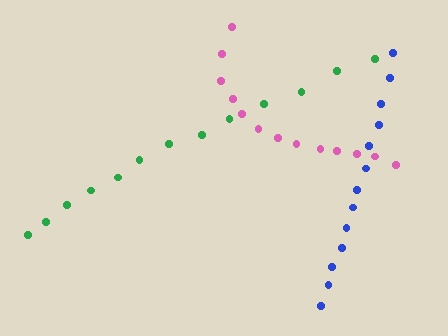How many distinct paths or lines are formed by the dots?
There are 3 distinct paths.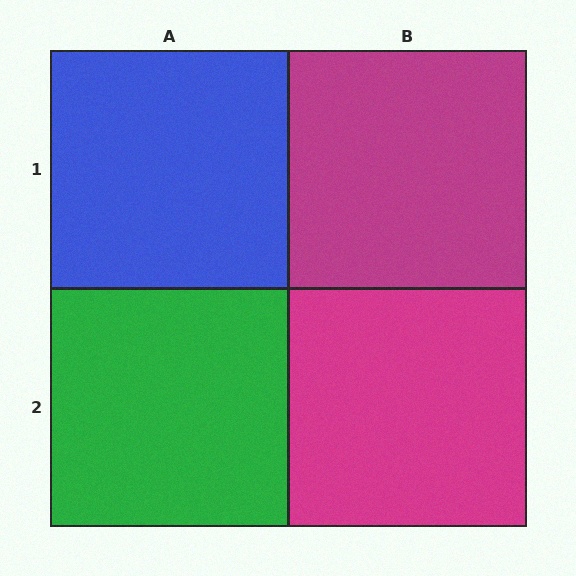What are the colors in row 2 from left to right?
Green, magenta.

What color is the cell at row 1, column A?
Blue.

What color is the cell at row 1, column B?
Magenta.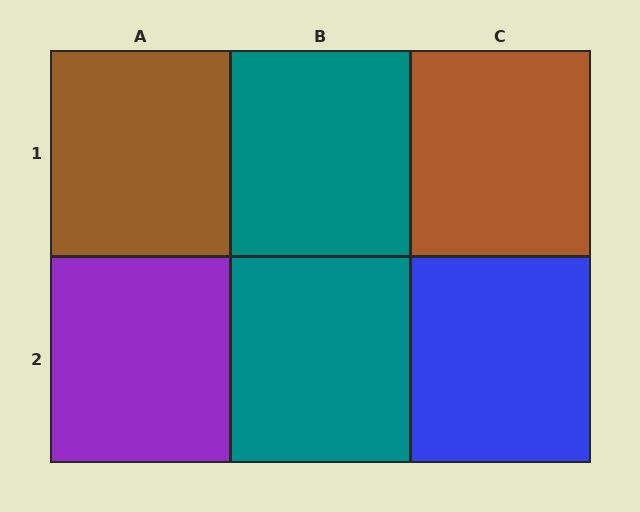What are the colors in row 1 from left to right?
Brown, teal, brown.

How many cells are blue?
1 cell is blue.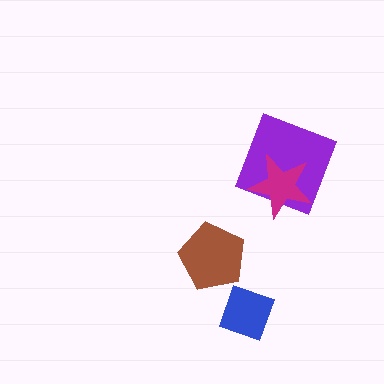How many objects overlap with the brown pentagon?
0 objects overlap with the brown pentagon.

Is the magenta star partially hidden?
No, no other shape covers it.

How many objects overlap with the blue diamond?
0 objects overlap with the blue diamond.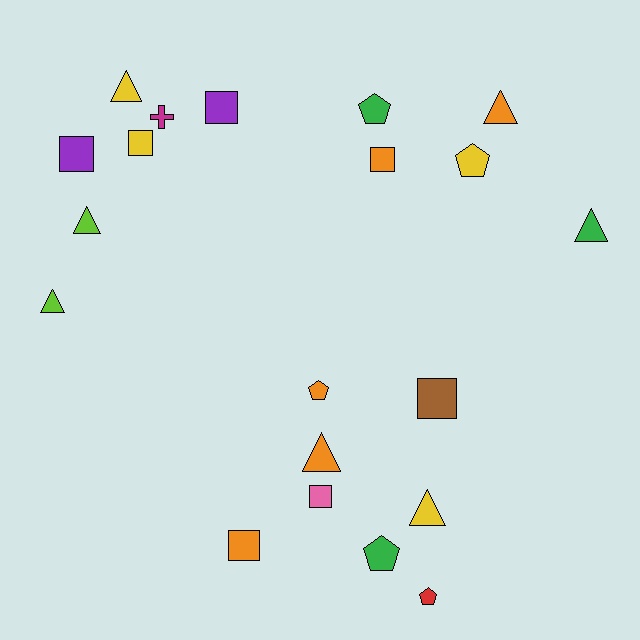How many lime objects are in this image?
There are 2 lime objects.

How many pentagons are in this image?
There are 5 pentagons.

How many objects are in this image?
There are 20 objects.